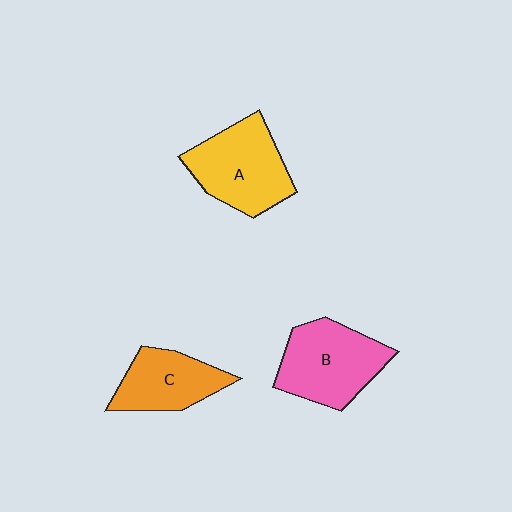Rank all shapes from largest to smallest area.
From largest to smallest: A (yellow), B (pink), C (orange).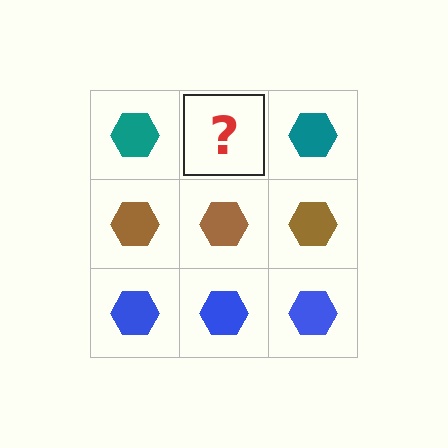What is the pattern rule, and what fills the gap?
The rule is that each row has a consistent color. The gap should be filled with a teal hexagon.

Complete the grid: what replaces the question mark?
The question mark should be replaced with a teal hexagon.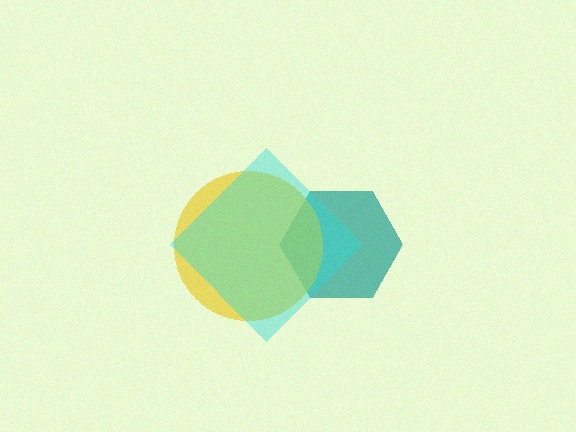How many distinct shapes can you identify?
There are 3 distinct shapes: a teal hexagon, a yellow circle, a cyan diamond.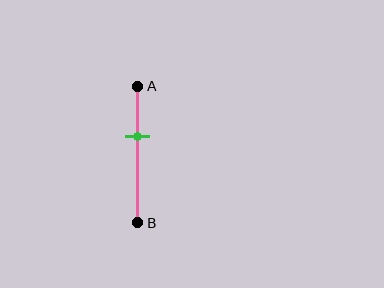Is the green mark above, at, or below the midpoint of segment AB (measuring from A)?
The green mark is above the midpoint of segment AB.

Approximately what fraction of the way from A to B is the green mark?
The green mark is approximately 35% of the way from A to B.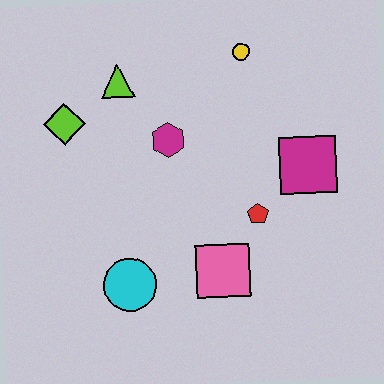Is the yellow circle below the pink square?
No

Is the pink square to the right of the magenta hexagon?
Yes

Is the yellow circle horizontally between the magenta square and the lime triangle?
Yes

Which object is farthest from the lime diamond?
The magenta square is farthest from the lime diamond.